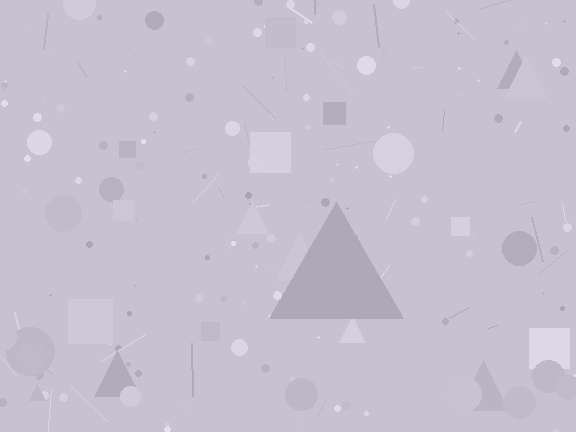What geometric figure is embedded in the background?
A triangle is embedded in the background.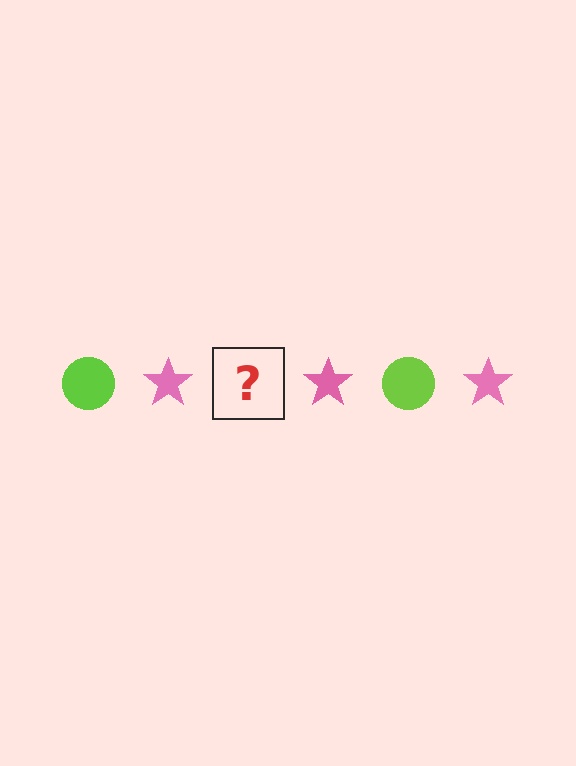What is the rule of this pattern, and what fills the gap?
The rule is that the pattern alternates between lime circle and pink star. The gap should be filled with a lime circle.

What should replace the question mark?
The question mark should be replaced with a lime circle.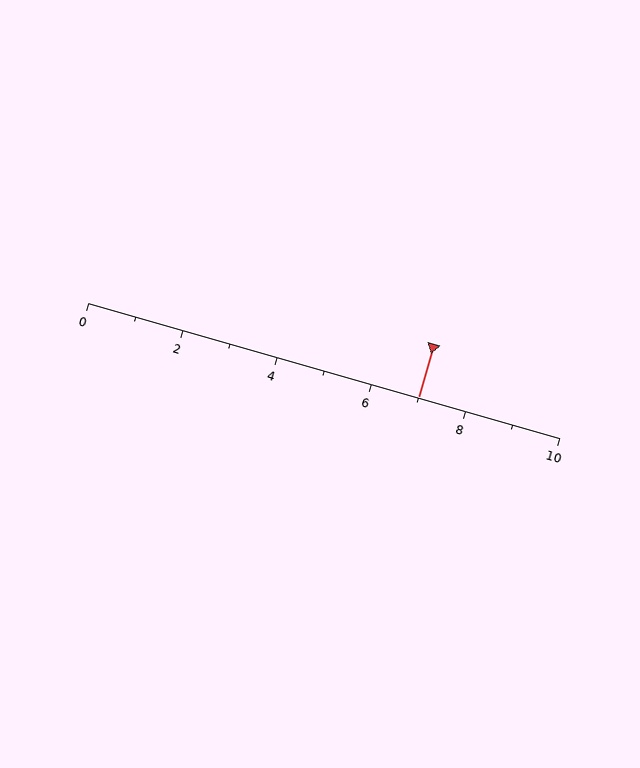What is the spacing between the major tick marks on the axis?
The major ticks are spaced 2 apart.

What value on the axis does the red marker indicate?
The marker indicates approximately 7.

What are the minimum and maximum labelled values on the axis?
The axis runs from 0 to 10.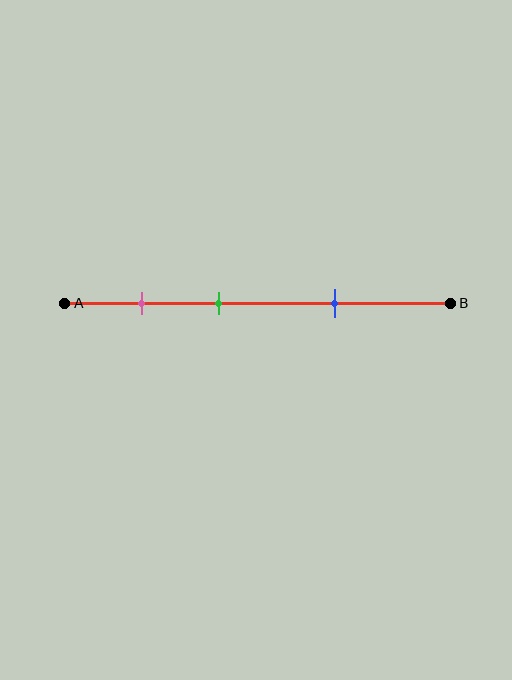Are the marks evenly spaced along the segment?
Yes, the marks are approximately evenly spaced.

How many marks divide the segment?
There are 3 marks dividing the segment.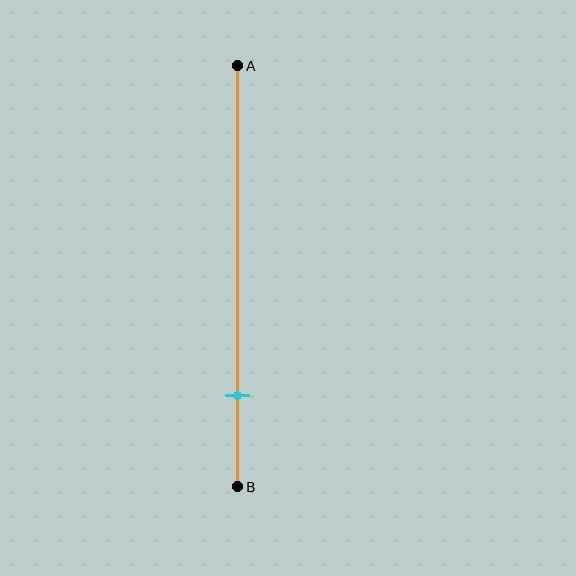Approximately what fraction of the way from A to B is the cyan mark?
The cyan mark is approximately 80% of the way from A to B.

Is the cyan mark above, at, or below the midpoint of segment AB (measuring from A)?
The cyan mark is below the midpoint of segment AB.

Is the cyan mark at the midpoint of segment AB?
No, the mark is at about 80% from A, not at the 50% midpoint.